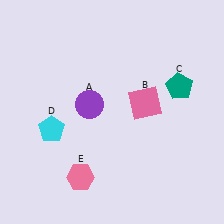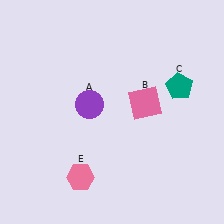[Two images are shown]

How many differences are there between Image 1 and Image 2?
There is 1 difference between the two images.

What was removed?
The cyan pentagon (D) was removed in Image 2.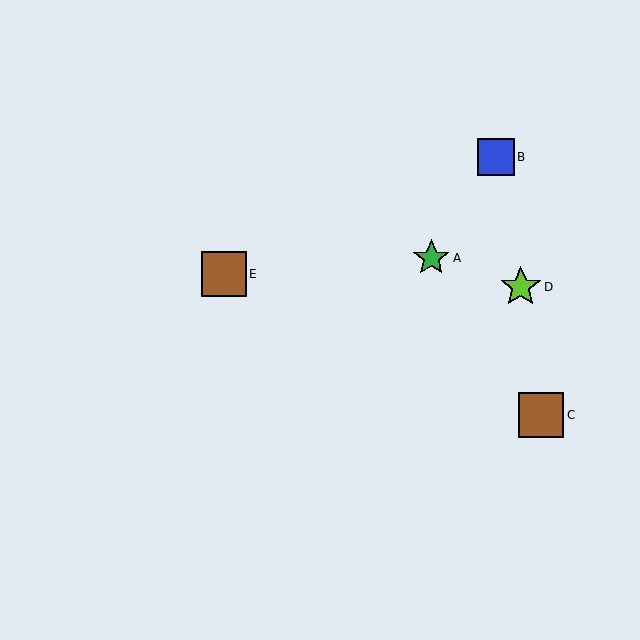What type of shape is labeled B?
Shape B is a blue square.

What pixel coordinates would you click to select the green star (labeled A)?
Click at (431, 258) to select the green star A.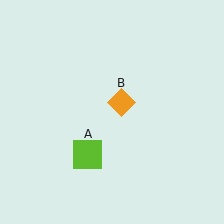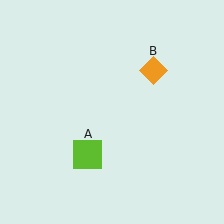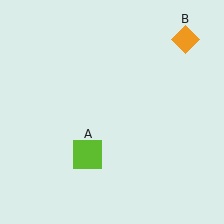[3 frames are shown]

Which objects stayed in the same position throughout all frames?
Lime square (object A) remained stationary.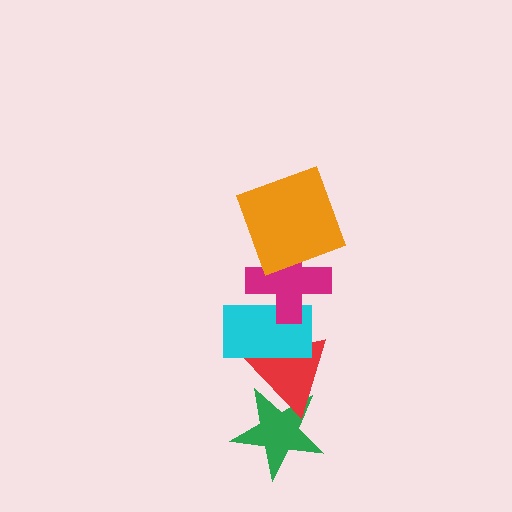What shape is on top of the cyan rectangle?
The magenta cross is on top of the cyan rectangle.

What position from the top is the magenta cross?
The magenta cross is 2nd from the top.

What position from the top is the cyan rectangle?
The cyan rectangle is 3rd from the top.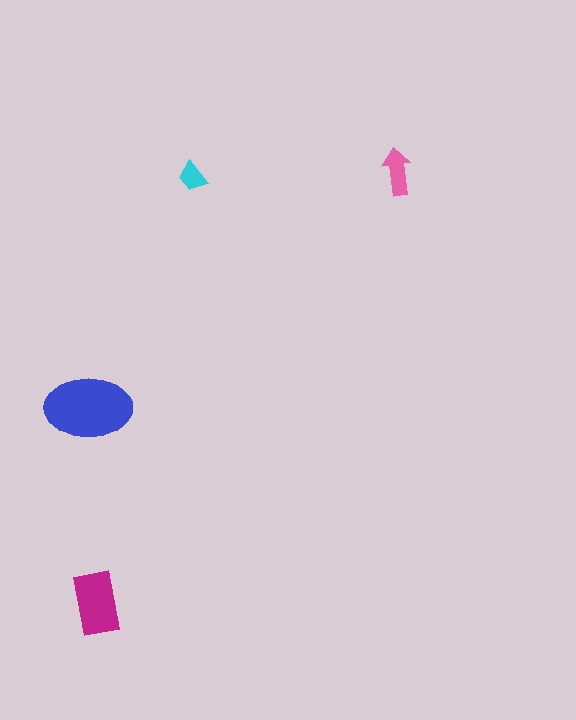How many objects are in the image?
There are 4 objects in the image.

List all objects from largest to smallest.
The blue ellipse, the magenta rectangle, the pink arrow, the cyan trapezoid.